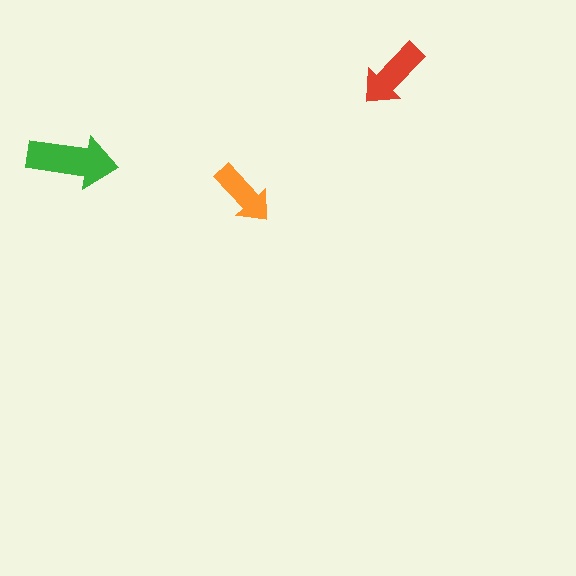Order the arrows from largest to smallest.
the green one, the red one, the orange one.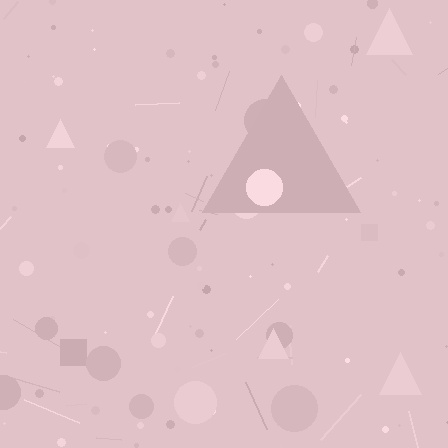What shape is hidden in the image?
A triangle is hidden in the image.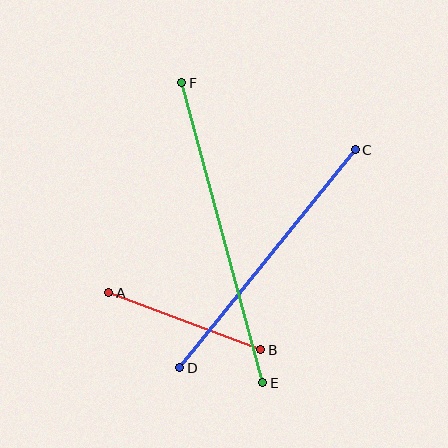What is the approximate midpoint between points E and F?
The midpoint is at approximately (222, 233) pixels.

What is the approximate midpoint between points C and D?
The midpoint is at approximately (268, 259) pixels.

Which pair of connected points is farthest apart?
Points E and F are farthest apart.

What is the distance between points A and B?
The distance is approximately 162 pixels.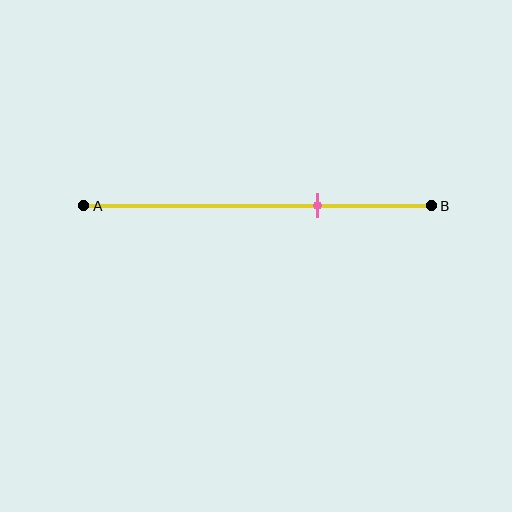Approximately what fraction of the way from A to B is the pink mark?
The pink mark is approximately 65% of the way from A to B.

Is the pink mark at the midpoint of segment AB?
No, the mark is at about 65% from A, not at the 50% midpoint.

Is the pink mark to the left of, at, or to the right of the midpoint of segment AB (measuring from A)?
The pink mark is to the right of the midpoint of segment AB.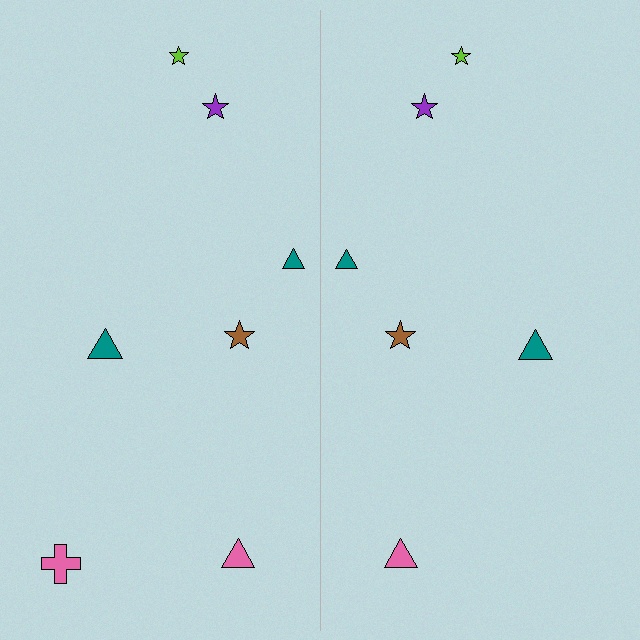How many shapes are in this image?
There are 13 shapes in this image.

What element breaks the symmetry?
A pink cross is missing from the right side.